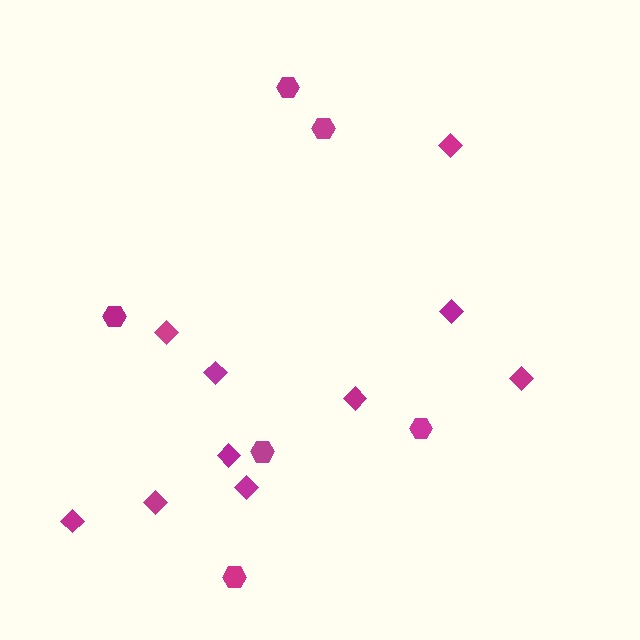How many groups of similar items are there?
There are 2 groups: one group of diamonds (10) and one group of hexagons (6).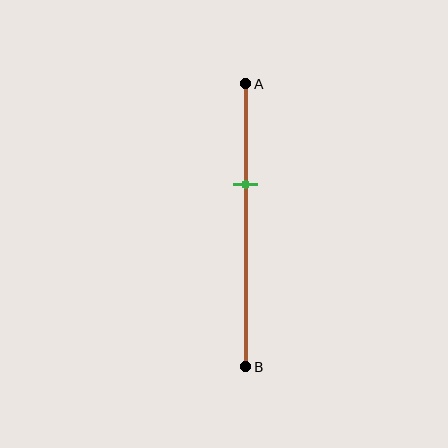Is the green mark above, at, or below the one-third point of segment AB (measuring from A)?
The green mark is approximately at the one-third point of segment AB.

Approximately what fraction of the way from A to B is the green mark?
The green mark is approximately 35% of the way from A to B.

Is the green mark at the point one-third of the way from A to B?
Yes, the mark is approximately at the one-third point.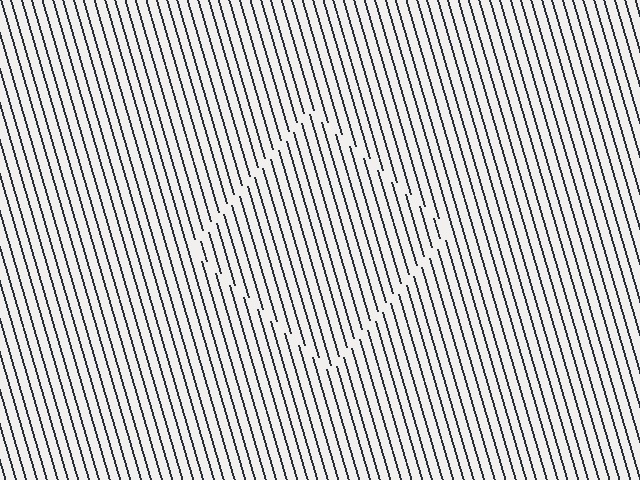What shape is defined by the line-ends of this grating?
An illusory square. The interior of the shape contains the same grating, shifted by half a period — the contour is defined by the phase discontinuity where line-ends from the inner and outer gratings abut.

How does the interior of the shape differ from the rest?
The interior of the shape contains the same grating, shifted by half a period — the contour is defined by the phase discontinuity where line-ends from the inner and outer gratings abut.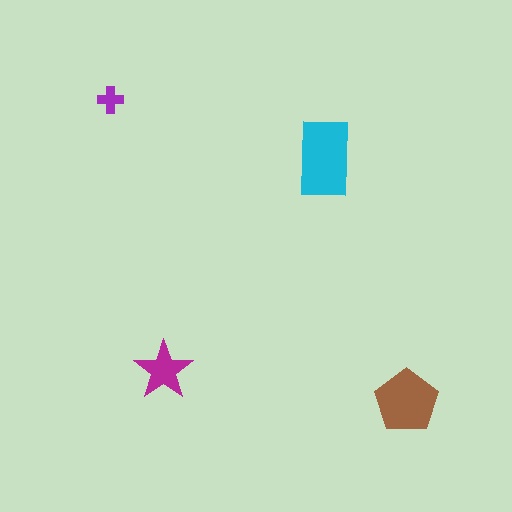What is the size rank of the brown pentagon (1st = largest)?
2nd.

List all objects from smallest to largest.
The purple cross, the magenta star, the brown pentagon, the cyan rectangle.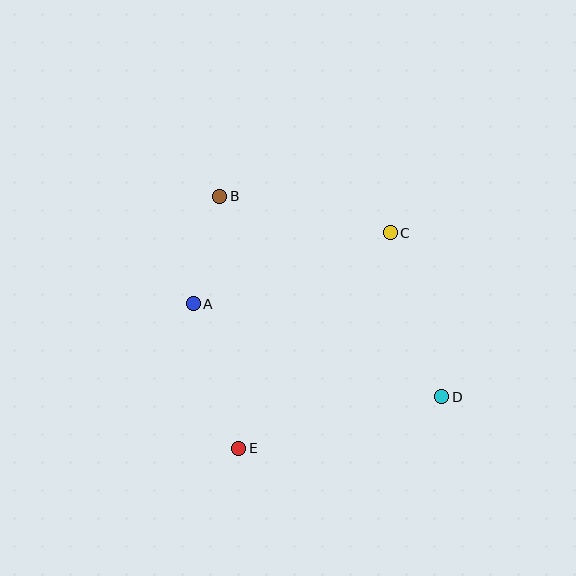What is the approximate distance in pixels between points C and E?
The distance between C and E is approximately 263 pixels.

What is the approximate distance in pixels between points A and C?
The distance between A and C is approximately 209 pixels.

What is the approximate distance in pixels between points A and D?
The distance between A and D is approximately 265 pixels.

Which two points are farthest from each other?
Points B and D are farthest from each other.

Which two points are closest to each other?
Points A and B are closest to each other.